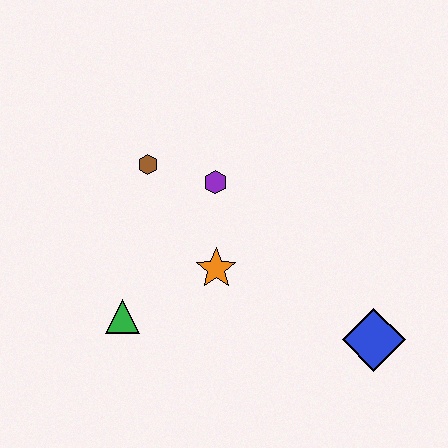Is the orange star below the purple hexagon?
Yes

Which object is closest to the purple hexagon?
The brown hexagon is closest to the purple hexagon.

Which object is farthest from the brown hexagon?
The blue diamond is farthest from the brown hexagon.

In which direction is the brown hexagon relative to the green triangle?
The brown hexagon is above the green triangle.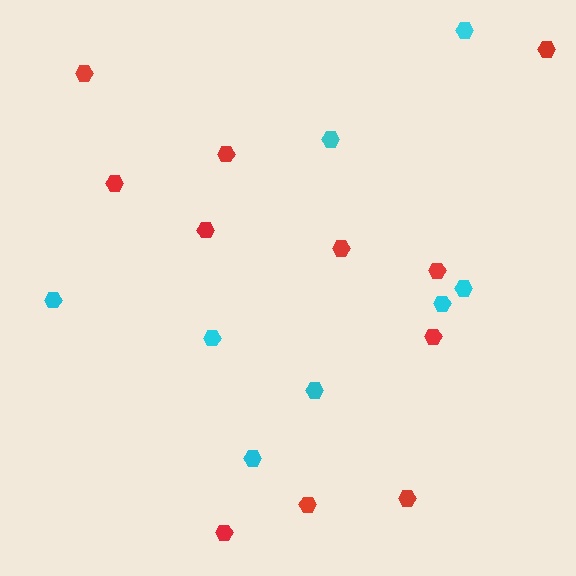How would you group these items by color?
There are 2 groups: one group of cyan hexagons (8) and one group of red hexagons (11).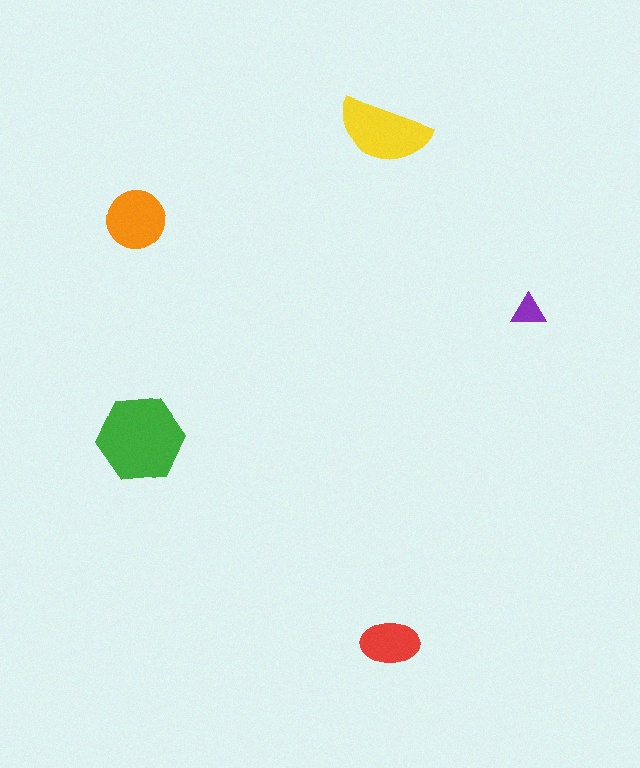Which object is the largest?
The green hexagon.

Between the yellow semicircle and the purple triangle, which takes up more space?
The yellow semicircle.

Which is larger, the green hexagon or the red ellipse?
The green hexagon.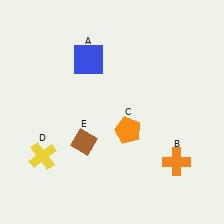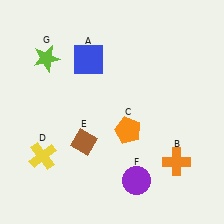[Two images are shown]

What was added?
A purple circle (F), a lime star (G) were added in Image 2.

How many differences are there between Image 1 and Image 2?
There are 2 differences between the two images.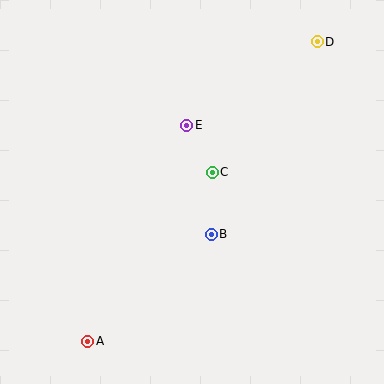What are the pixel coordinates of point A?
Point A is at (88, 341).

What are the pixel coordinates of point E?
Point E is at (187, 125).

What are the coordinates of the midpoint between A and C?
The midpoint between A and C is at (150, 257).